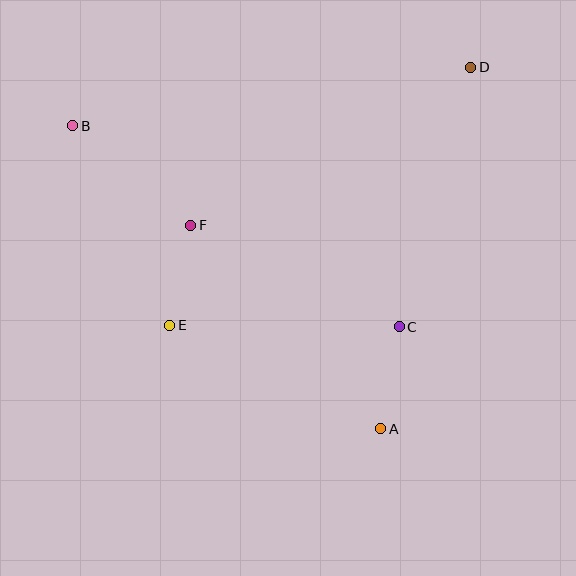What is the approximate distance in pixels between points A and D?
The distance between A and D is approximately 373 pixels.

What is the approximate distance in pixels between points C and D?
The distance between C and D is approximately 269 pixels.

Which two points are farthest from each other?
Points A and B are farthest from each other.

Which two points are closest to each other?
Points E and F are closest to each other.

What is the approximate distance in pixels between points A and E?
The distance between A and E is approximately 235 pixels.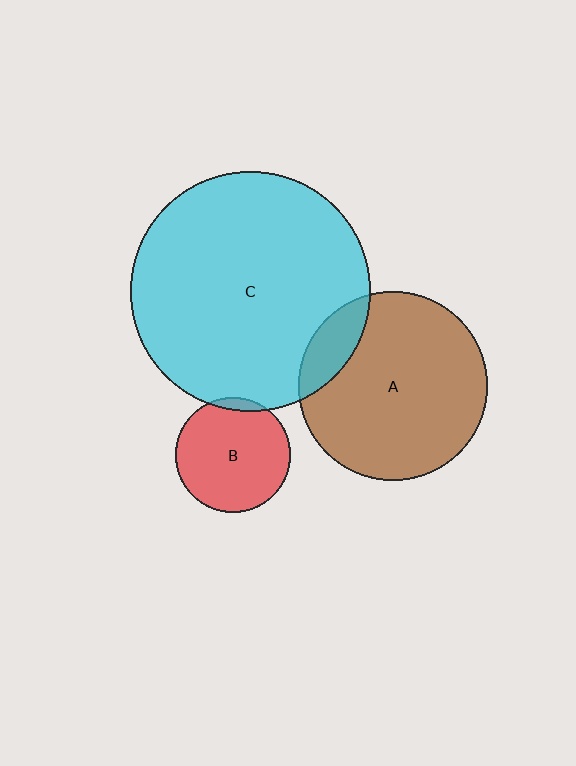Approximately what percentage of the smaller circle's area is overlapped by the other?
Approximately 15%.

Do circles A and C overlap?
Yes.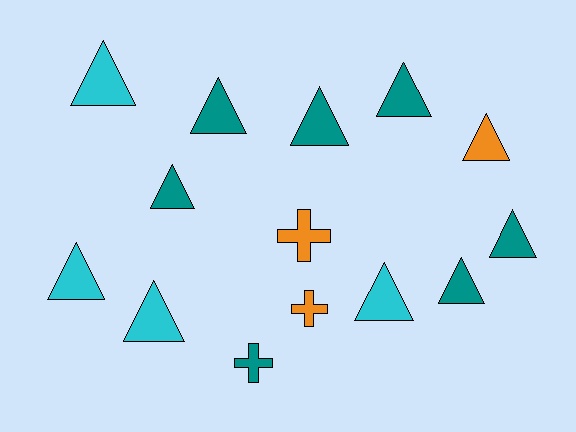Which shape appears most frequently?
Triangle, with 11 objects.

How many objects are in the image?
There are 14 objects.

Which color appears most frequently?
Teal, with 7 objects.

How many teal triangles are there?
There are 6 teal triangles.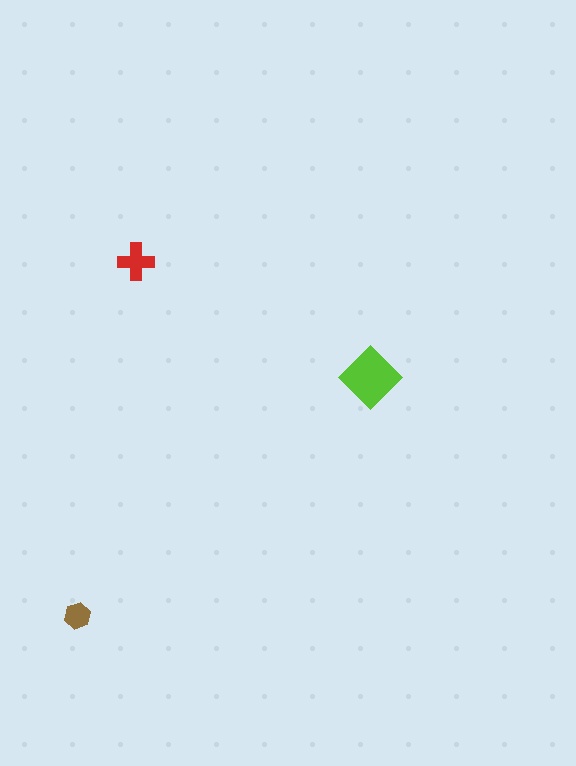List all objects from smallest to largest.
The brown hexagon, the red cross, the lime diamond.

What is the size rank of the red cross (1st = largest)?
2nd.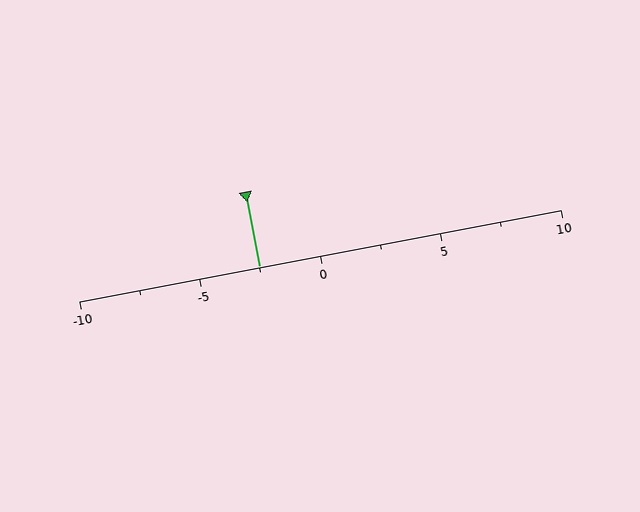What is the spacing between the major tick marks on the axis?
The major ticks are spaced 5 apart.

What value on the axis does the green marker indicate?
The marker indicates approximately -2.5.